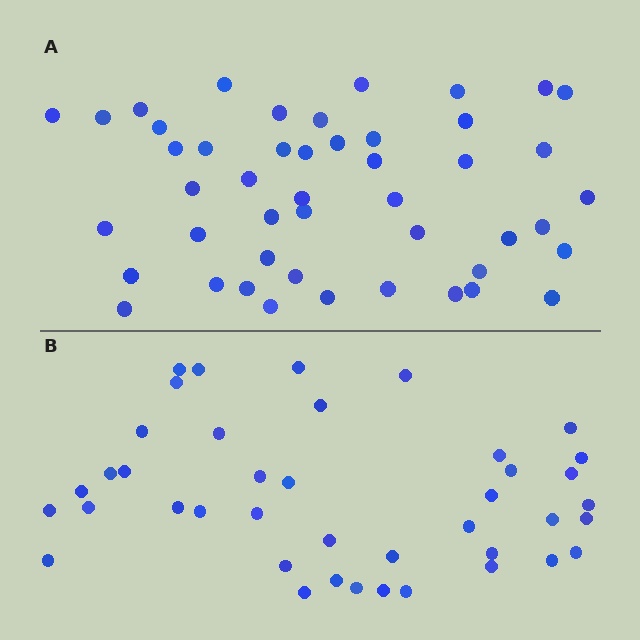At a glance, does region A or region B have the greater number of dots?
Region A (the top region) has more dots.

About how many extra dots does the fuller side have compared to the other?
Region A has about 6 more dots than region B.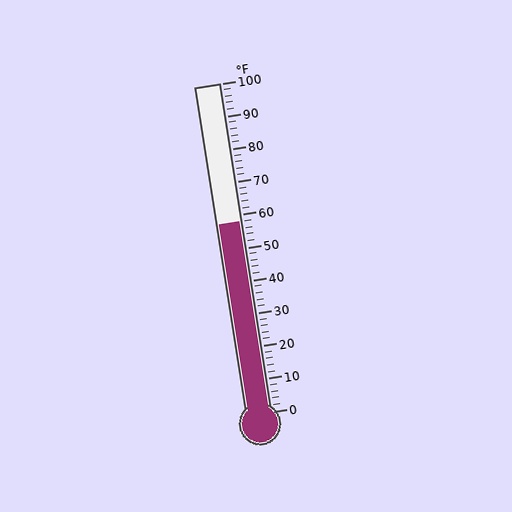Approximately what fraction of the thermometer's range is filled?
The thermometer is filled to approximately 60% of its range.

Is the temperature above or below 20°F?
The temperature is above 20°F.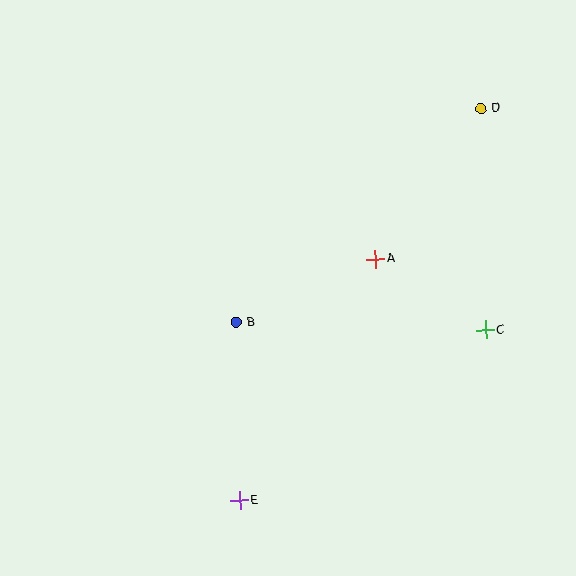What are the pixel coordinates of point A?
Point A is at (376, 259).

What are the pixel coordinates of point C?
Point C is at (485, 330).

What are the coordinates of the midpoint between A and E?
The midpoint between A and E is at (308, 380).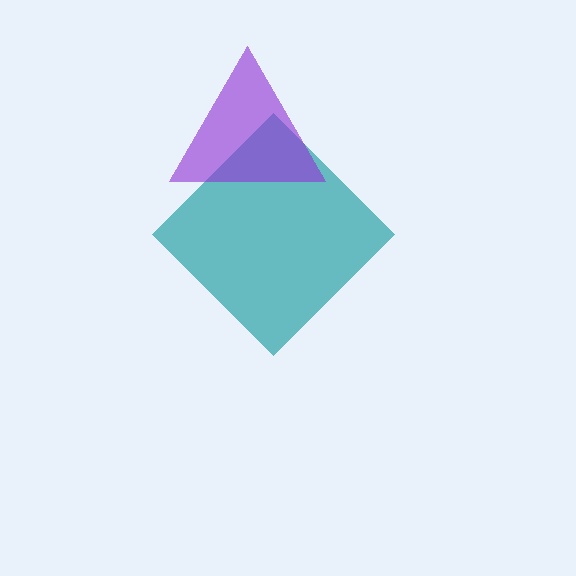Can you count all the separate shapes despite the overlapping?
Yes, there are 2 separate shapes.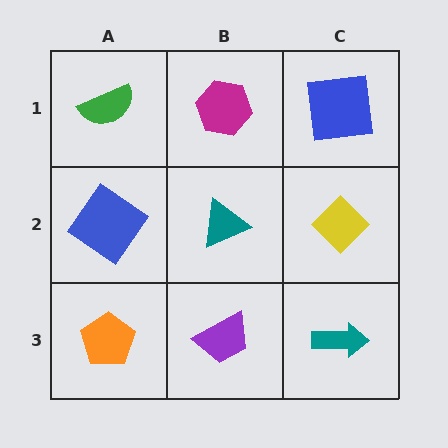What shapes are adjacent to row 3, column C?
A yellow diamond (row 2, column C), a purple trapezoid (row 3, column B).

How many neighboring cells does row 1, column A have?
2.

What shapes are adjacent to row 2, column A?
A green semicircle (row 1, column A), an orange pentagon (row 3, column A), a teal triangle (row 2, column B).